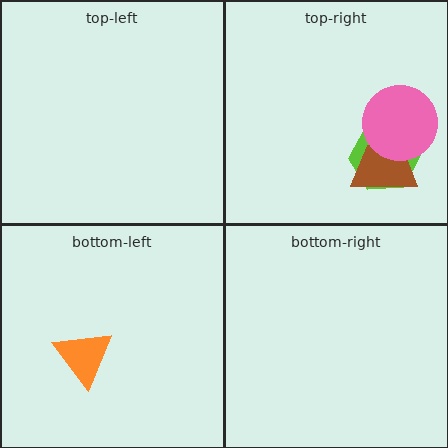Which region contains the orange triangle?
The bottom-left region.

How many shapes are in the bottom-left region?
1.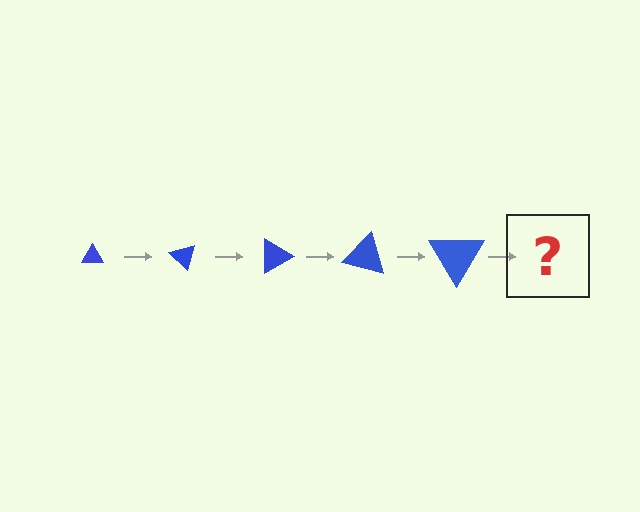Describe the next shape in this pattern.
It should be a triangle, larger than the previous one and rotated 225 degrees from the start.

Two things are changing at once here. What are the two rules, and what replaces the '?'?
The two rules are that the triangle grows larger each step and it rotates 45 degrees each step. The '?' should be a triangle, larger than the previous one and rotated 225 degrees from the start.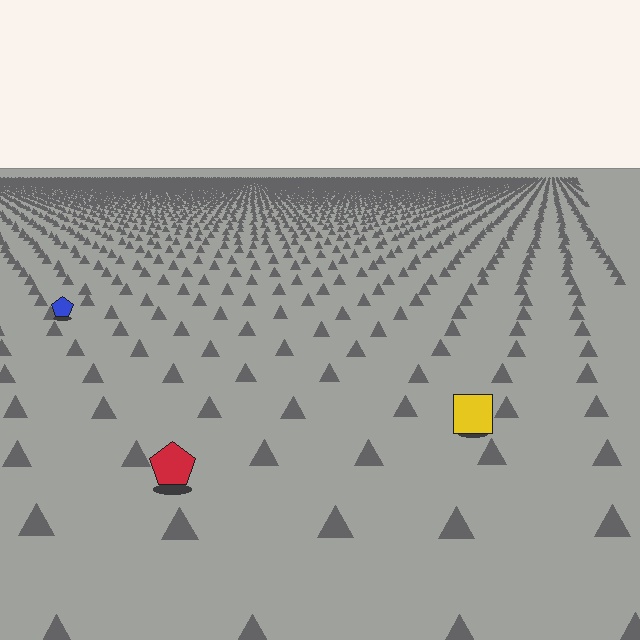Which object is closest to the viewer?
The red pentagon is closest. The texture marks near it are larger and more spread out.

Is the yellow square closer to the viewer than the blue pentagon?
Yes. The yellow square is closer — you can tell from the texture gradient: the ground texture is coarser near it.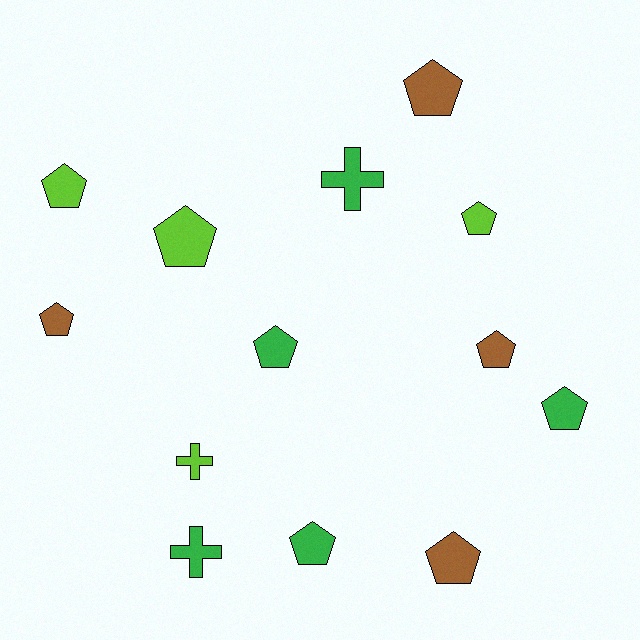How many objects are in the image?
There are 13 objects.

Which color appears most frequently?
Green, with 5 objects.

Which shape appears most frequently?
Pentagon, with 10 objects.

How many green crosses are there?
There are 2 green crosses.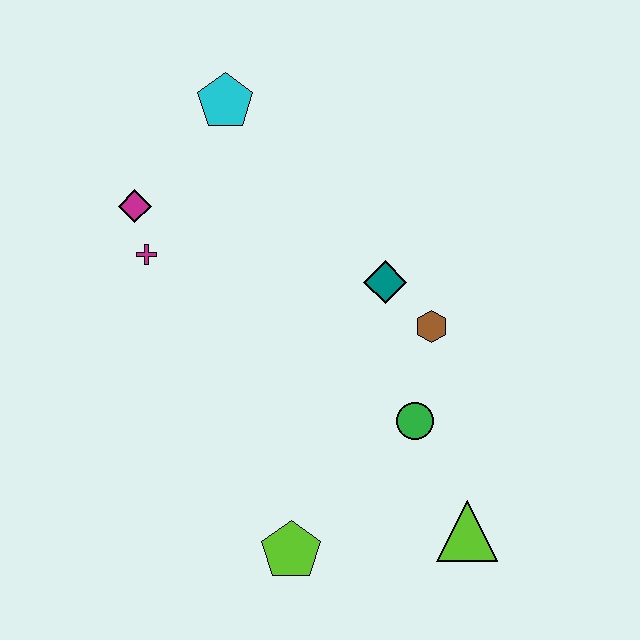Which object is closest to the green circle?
The brown hexagon is closest to the green circle.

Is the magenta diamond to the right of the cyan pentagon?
No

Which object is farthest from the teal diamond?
The lime pentagon is farthest from the teal diamond.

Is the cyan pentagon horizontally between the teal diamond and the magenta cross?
Yes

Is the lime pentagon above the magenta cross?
No